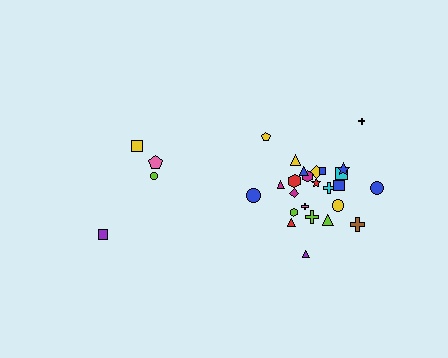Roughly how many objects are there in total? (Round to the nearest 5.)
Roughly 30 objects in total.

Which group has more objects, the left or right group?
The right group.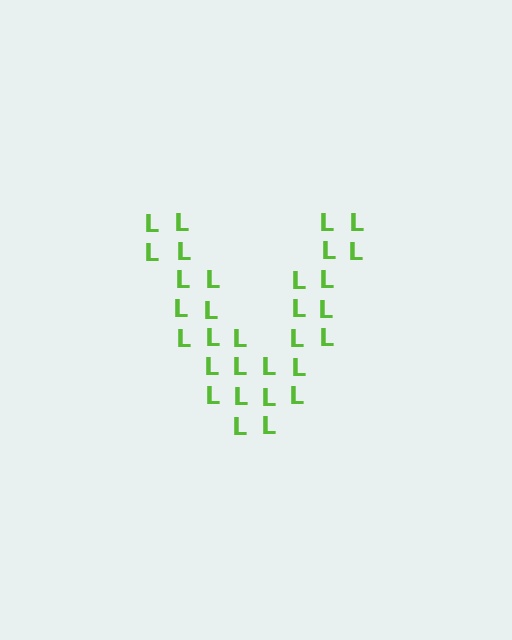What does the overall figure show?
The overall figure shows the letter V.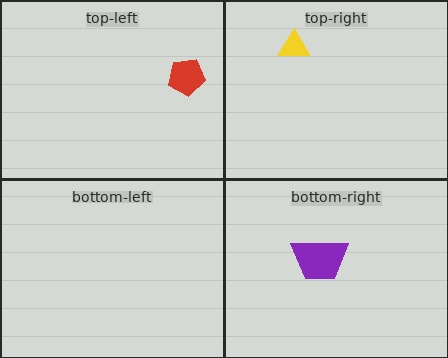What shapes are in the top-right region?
The yellow triangle.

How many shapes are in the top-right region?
1.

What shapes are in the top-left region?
The red pentagon.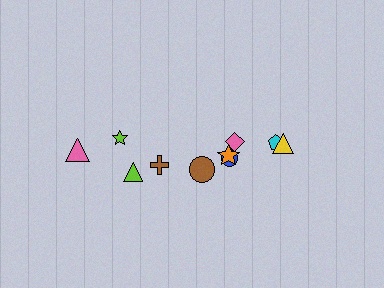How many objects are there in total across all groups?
There are 10 objects.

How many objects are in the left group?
There are 4 objects.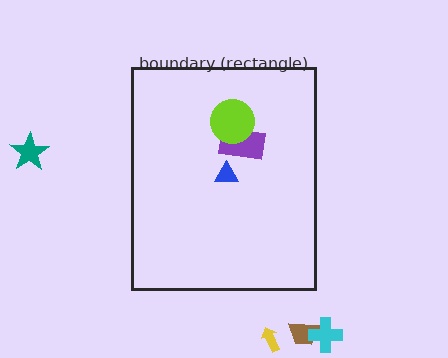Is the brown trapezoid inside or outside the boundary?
Outside.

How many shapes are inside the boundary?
3 inside, 4 outside.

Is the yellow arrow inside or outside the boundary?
Outside.